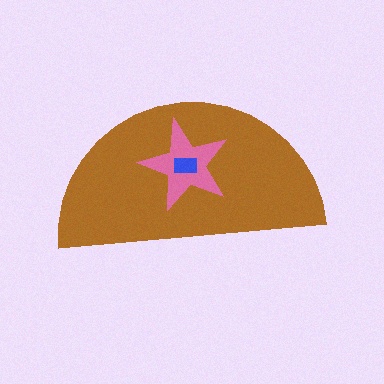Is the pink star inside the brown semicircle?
Yes.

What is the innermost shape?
The blue rectangle.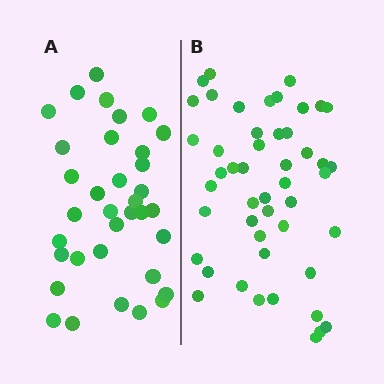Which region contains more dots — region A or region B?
Region B (the right region) has more dots.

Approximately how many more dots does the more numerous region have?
Region B has approximately 15 more dots than region A.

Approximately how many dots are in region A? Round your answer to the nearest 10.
About 40 dots. (The exact count is 35, which rounds to 40.)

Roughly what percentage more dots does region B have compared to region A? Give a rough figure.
About 35% more.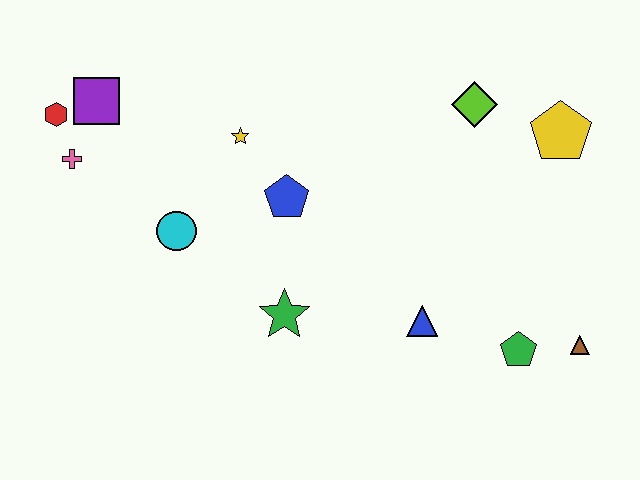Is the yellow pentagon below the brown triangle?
No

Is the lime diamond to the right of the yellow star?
Yes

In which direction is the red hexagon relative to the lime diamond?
The red hexagon is to the left of the lime diamond.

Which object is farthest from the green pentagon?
The red hexagon is farthest from the green pentagon.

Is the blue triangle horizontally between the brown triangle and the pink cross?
Yes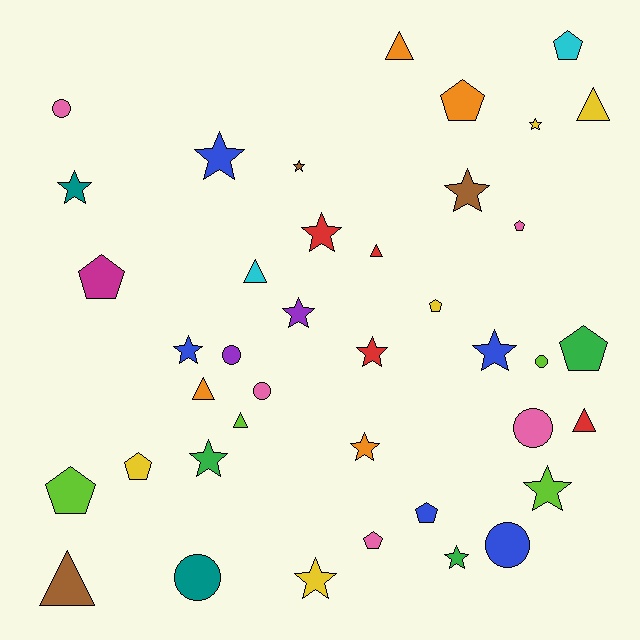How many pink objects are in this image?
There are 5 pink objects.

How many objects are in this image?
There are 40 objects.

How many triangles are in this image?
There are 8 triangles.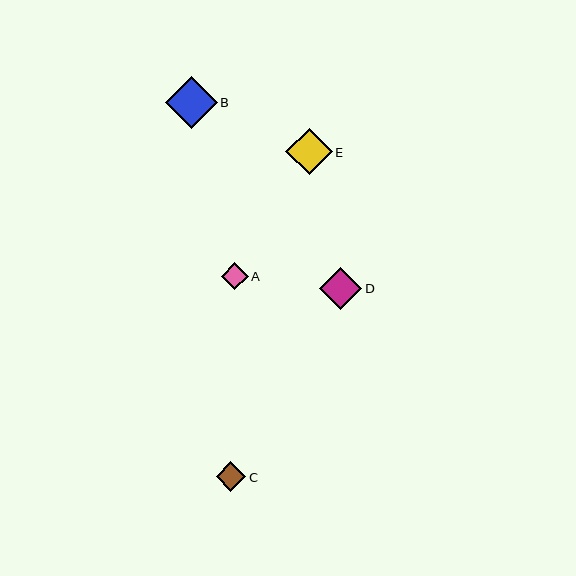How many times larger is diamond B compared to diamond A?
Diamond B is approximately 1.9 times the size of diamond A.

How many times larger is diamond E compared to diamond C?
Diamond E is approximately 1.6 times the size of diamond C.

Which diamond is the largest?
Diamond B is the largest with a size of approximately 51 pixels.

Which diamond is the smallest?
Diamond A is the smallest with a size of approximately 26 pixels.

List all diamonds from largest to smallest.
From largest to smallest: B, E, D, C, A.